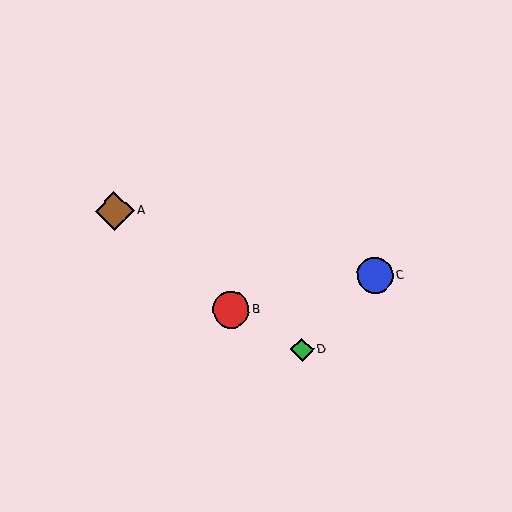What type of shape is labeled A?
Shape A is a brown diamond.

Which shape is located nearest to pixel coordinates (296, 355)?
The green diamond (labeled D) at (302, 350) is nearest to that location.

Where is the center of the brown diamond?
The center of the brown diamond is at (115, 211).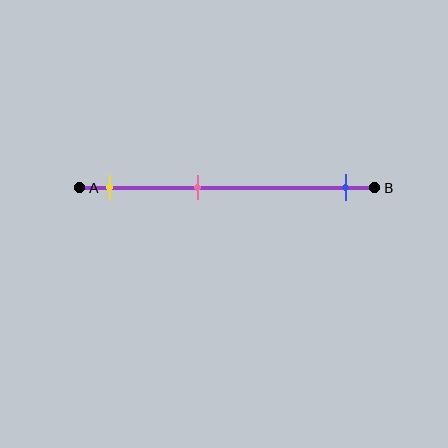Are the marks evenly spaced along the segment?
No, the marks are not evenly spaced.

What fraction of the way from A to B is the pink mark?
The pink mark is approximately 40% (0.4) of the way from A to B.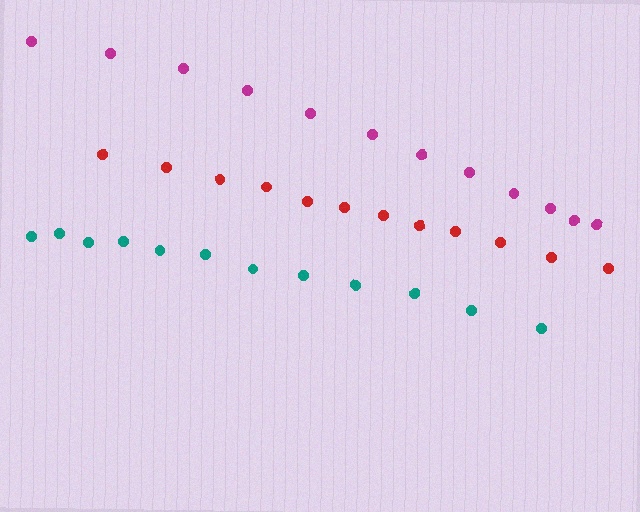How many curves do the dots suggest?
There are 3 distinct paths.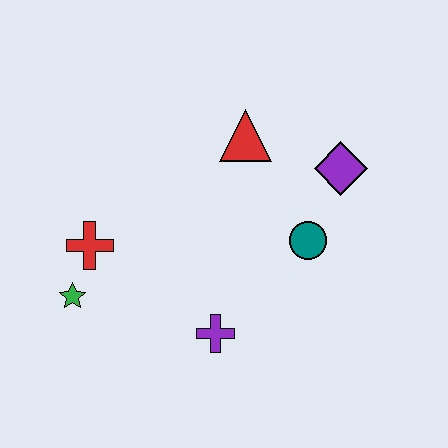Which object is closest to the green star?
The red cross is closest to the green star.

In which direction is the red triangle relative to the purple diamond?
The red triangle is to the left of the purple diamond.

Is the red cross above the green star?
Yes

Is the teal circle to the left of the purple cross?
No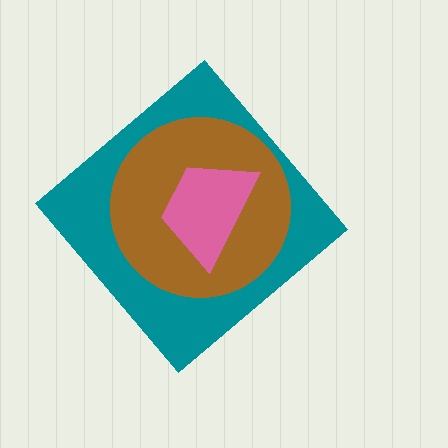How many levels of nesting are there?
3.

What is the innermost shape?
The pink trapezoid.